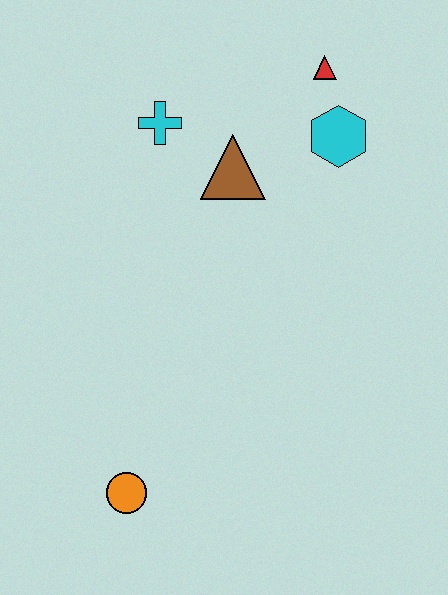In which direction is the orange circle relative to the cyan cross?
The orange circle is below the cyan cross.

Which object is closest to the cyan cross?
The brown triangle is closest to the cyan cross.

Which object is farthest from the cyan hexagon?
The orange circle is farthest from the cyan hexagon.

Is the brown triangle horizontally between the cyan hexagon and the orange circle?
Yes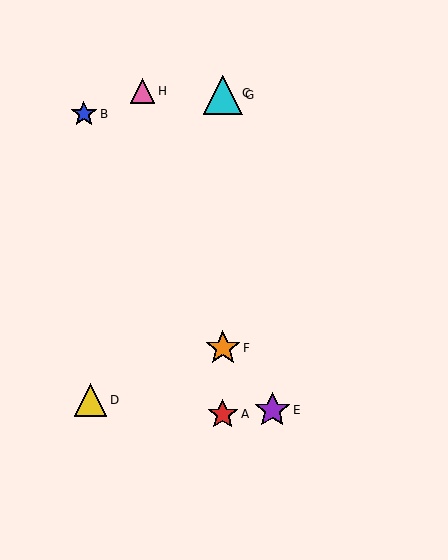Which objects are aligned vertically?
Objects A, C, F, G are aligned vertically.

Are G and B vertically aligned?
No, G is at x≈223 and B is at x≈84.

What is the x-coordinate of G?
Object G is at x≈223.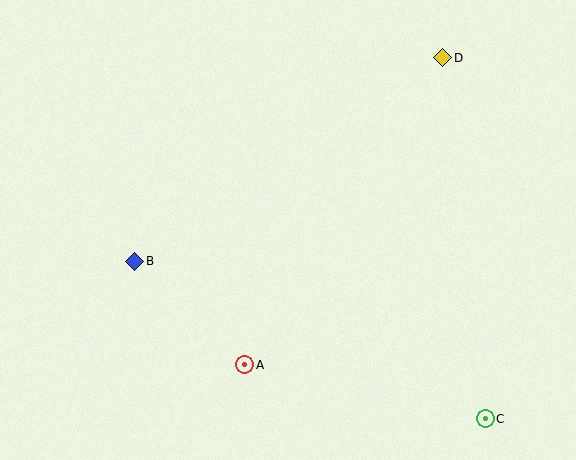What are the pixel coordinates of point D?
Point D is at (443, 58).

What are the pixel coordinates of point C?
Point C is at (485, 419).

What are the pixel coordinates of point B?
Point B is at (135, 261).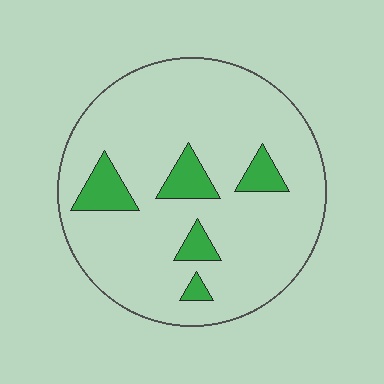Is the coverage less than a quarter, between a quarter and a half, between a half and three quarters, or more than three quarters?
Less than a quarter.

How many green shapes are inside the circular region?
5.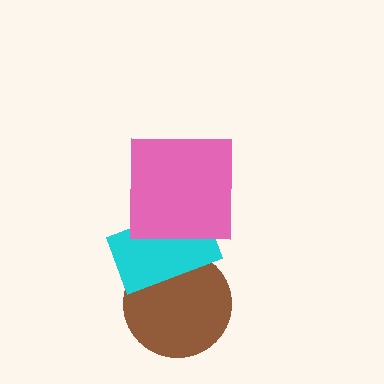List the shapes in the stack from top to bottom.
From top to bottom: the pink square, the cyan rectangle, the brown circle.